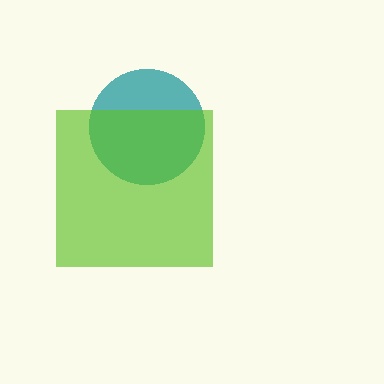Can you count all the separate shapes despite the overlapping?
Yes, there are 2 separate shapes.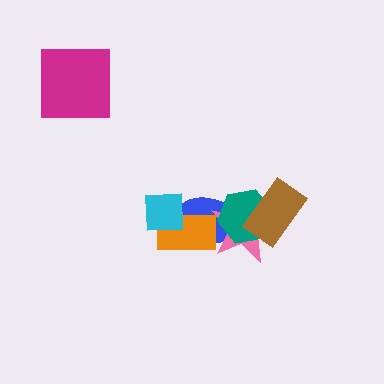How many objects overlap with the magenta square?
0 objects overlap with the magenta square.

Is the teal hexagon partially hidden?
Yes, it is partially covered by another shape.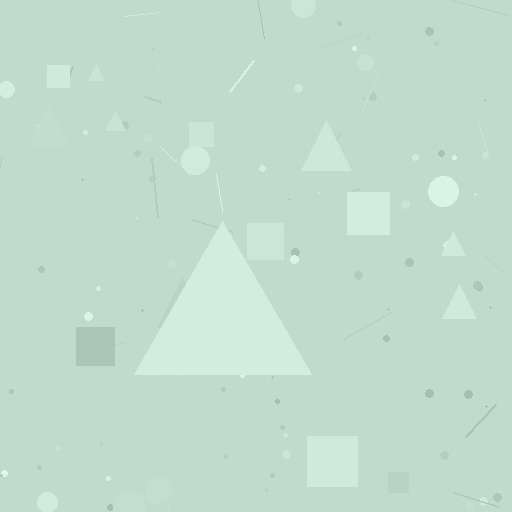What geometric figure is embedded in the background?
A triangle is embedded in the background.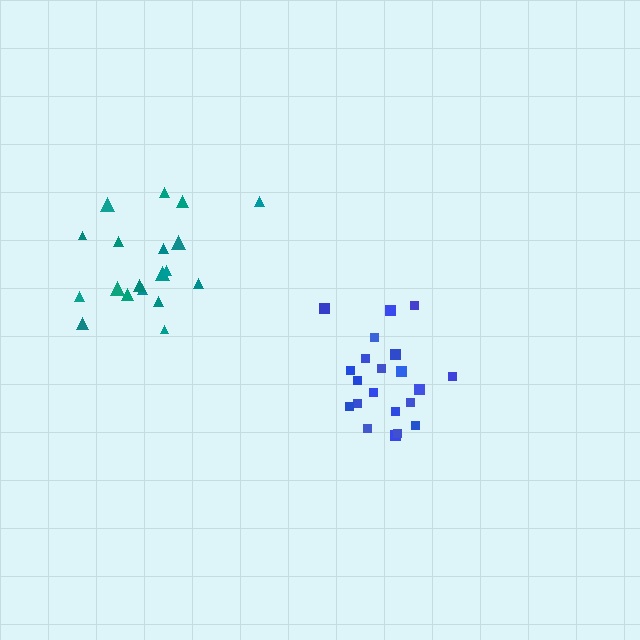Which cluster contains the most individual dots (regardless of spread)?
Blue (21).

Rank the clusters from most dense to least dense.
blue, teal.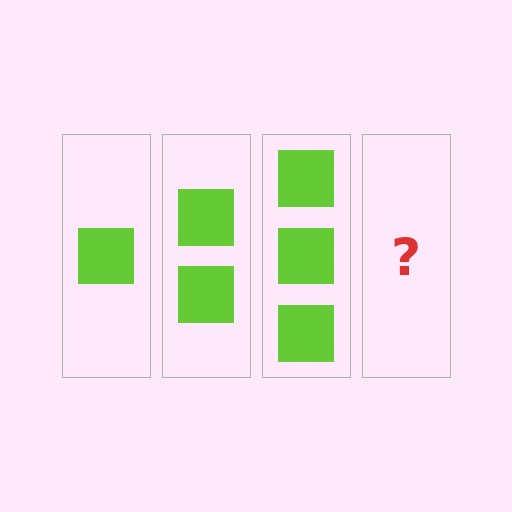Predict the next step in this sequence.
The next step is 4 squares.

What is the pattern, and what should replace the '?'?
The pattern is that each step adds one more square. The '?' should be 4 squares.